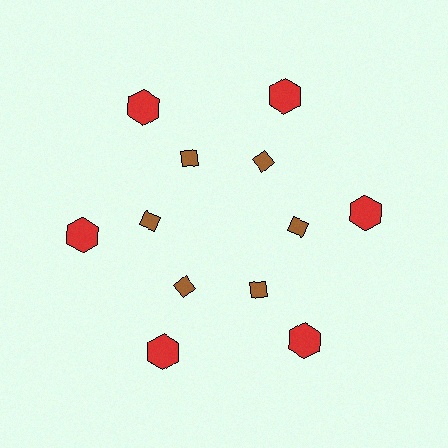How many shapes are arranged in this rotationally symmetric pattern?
There are 12 shapes, arranged in 6 groups of 2.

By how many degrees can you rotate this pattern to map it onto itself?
The pattern maps onto itself every 60 degrees of rotation.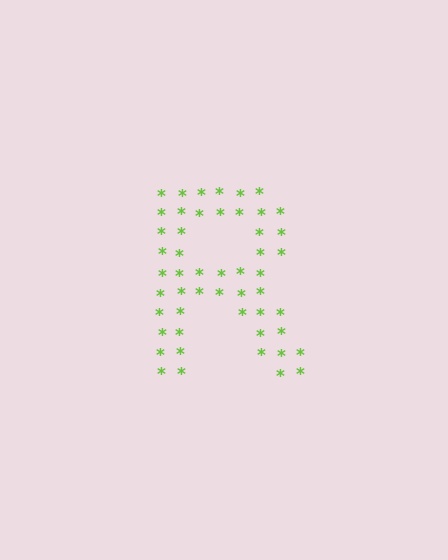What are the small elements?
The small elements are asterisks.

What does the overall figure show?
The overall figure shows the letter R.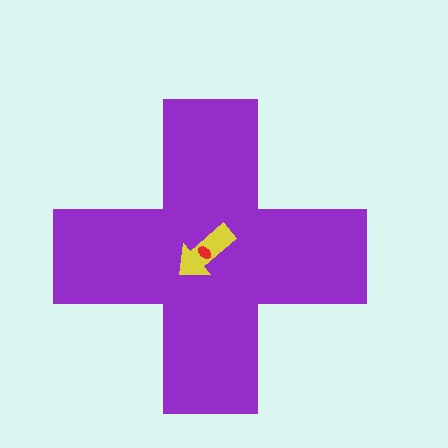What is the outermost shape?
The purple cross.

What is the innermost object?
The red ellipse.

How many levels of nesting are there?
3.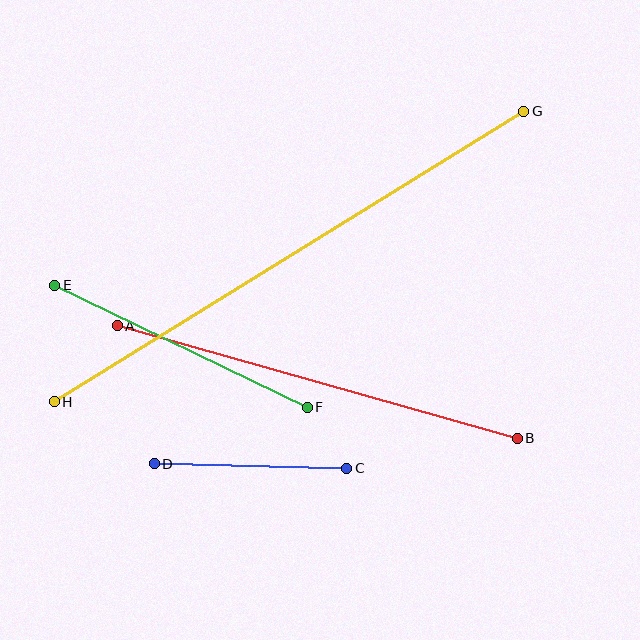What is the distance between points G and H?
The distance is approximately 552 pixels.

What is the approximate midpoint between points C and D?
The midpoint is at approximately (251, 466) pixels.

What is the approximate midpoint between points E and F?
The midpoint is at approximately (181, 346) pixels.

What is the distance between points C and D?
The distance is approximately 192 pixels.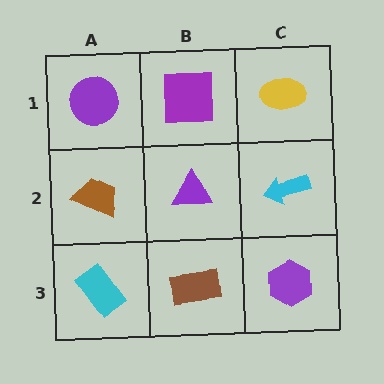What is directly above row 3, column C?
A cyan arrow.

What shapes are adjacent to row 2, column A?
A purple circle (row 1, column A), a cyan rectangle (row 3, column A), a purple triangle (row 2, column B).